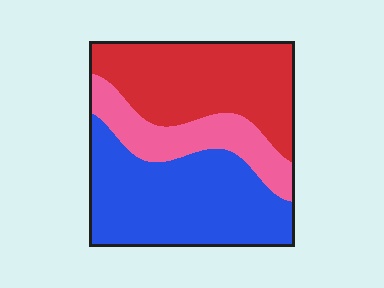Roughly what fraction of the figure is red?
Red covers roughly 35% of the figure.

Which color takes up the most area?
Blue, at roughly 45%.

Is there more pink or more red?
Red.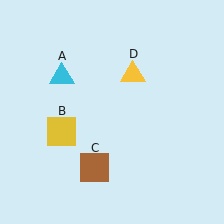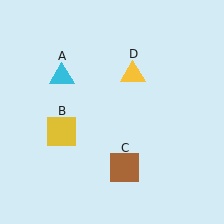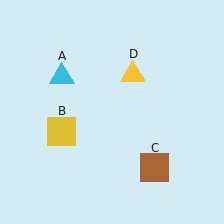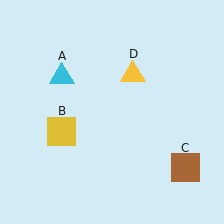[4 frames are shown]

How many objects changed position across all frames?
1 object changed position: brown square (object C).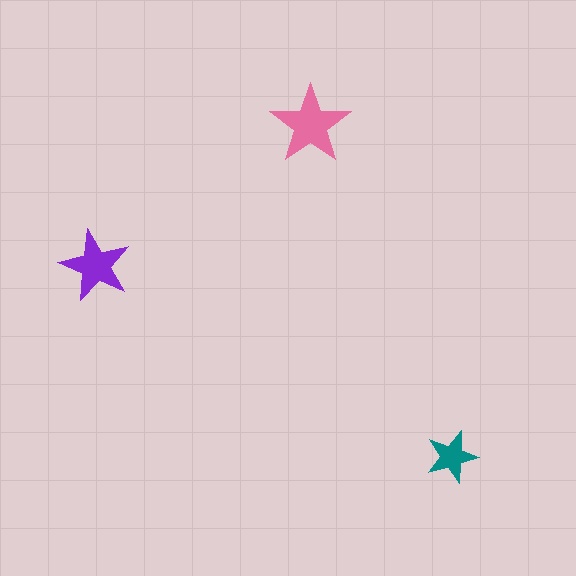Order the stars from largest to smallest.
the pink one, the purple one, the teal one.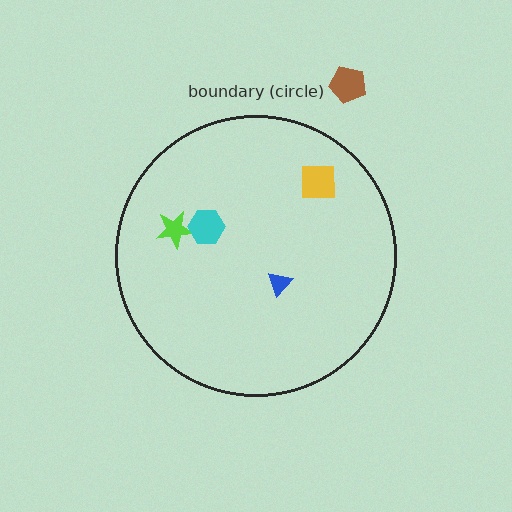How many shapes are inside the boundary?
4 inside, 1 outside.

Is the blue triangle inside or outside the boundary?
Inside.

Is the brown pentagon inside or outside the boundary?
Outside.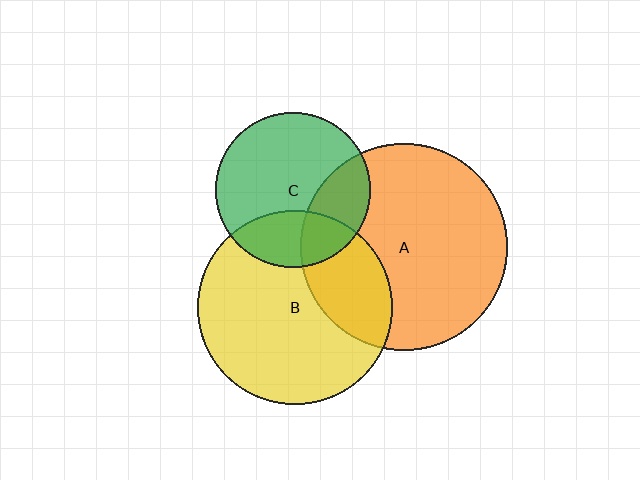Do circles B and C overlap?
Yes.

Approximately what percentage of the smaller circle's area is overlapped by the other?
Approximately 25%.